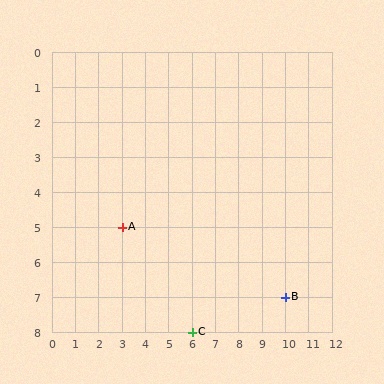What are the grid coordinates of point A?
Point A is at grid coordinates (3, 5).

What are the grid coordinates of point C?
Point C is at grid coordinates (6, 8).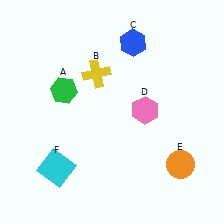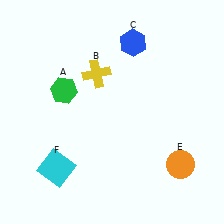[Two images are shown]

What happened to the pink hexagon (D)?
The pink hexagon (D) was removed in Image 2. It was in the top-right area of Image 1.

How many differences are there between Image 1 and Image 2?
There is 1 difference between the two images.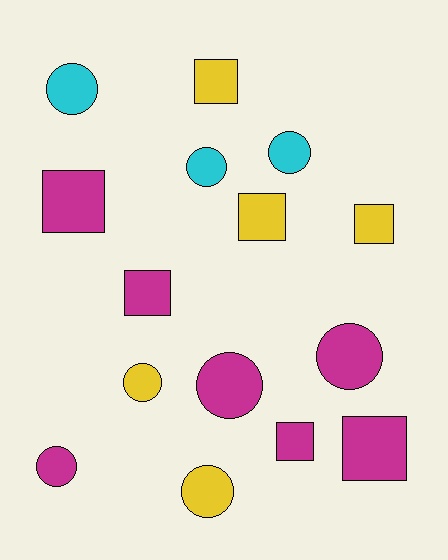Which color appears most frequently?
Magenta, with 7 objects.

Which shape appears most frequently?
Circle, with 8 objects.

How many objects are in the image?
There are 15 objects.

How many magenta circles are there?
There are 3 magenta circles.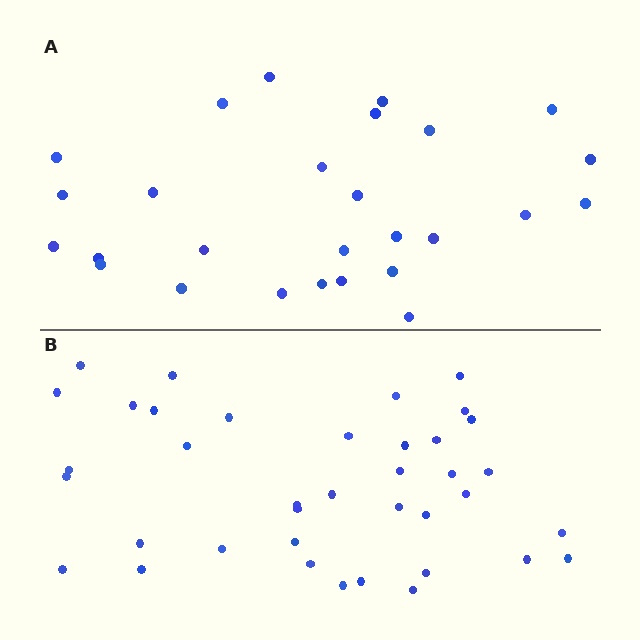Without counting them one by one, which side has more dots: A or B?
Region B (the bottom region) has more dots.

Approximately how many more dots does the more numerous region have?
Region B has roughly 12 or so more dots than region A.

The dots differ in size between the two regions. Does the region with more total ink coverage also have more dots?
No. Region A has more total ink coverage because its dots are larger, but region B actually contains more individual dots. Total area can be misleading — the number of items is what matters here.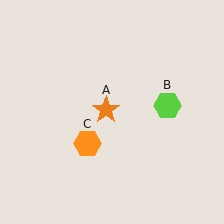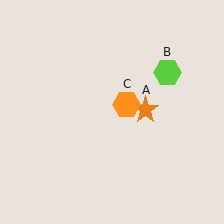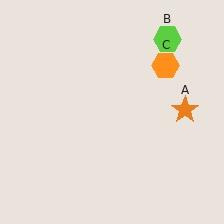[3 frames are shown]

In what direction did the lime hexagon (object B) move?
The lime hexagon (object B) moved up.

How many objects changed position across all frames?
3 objects changed position: orange star (object A), lime hexagon (object B), orange hexagon (object C).